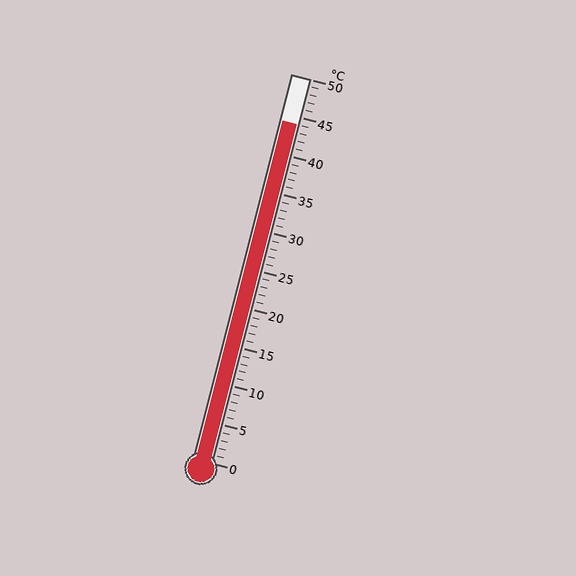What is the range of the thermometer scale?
The thermometer scale ranges from 0°C to 50°C.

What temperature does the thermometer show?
The thermometer shows approximately 44°C.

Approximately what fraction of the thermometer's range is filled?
The thermometer is filled to approximately 90% of its range.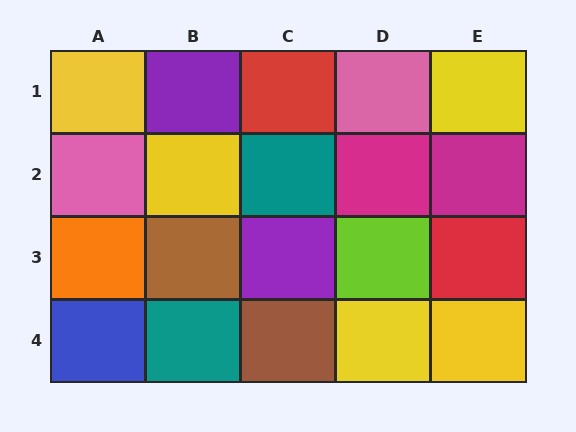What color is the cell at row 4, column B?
Teal.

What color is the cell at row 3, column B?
Brown.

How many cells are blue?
1 cell is blue.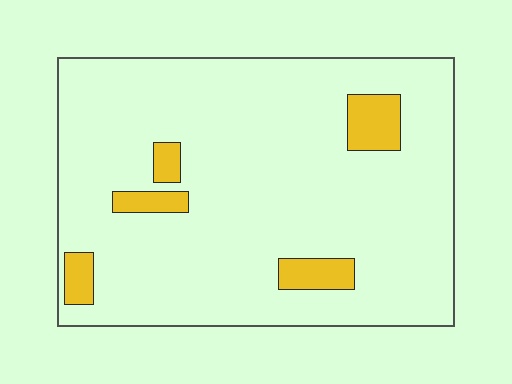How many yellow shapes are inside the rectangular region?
5.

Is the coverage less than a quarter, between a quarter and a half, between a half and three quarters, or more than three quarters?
Less than a quarter.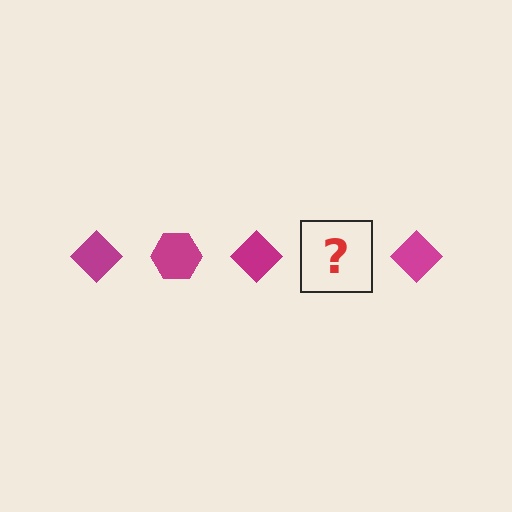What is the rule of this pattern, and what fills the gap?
The rule is that the pattern cycles through diamond, hexagon shapes in magenta. The gap should be filled with a magenta hexagon.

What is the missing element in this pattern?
The missing element is a magenta hexagon.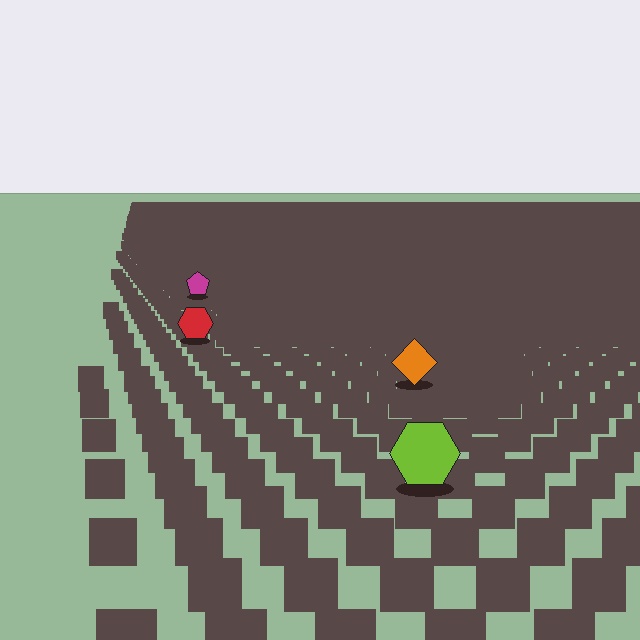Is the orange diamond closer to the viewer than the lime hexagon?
No. The lime hexagon is closer — you can tell from the texture gradient: the ground texture is coarser near it.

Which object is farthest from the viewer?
The magenta pentagon is farthest from the viewer. It appears smaller and the ground texture around it is denser.